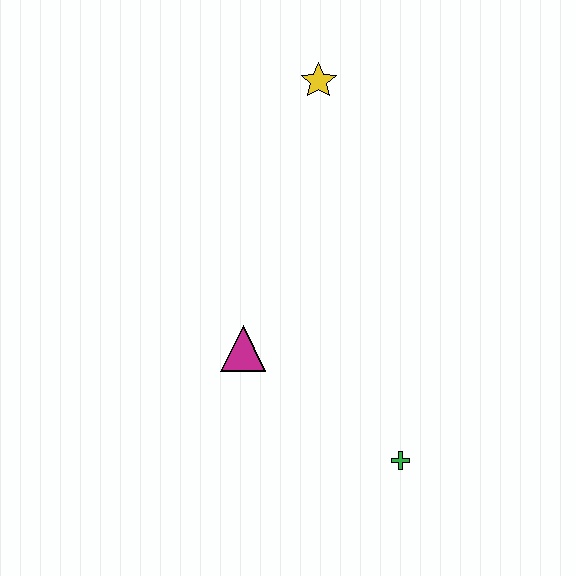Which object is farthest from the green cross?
The yellow star is farthest from the green cross.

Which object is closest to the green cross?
The magenta triangle is closest to the green cross.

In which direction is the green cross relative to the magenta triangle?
The green cross is to the right of the magenta triangle.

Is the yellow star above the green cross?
Yes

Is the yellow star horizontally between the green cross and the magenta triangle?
Yes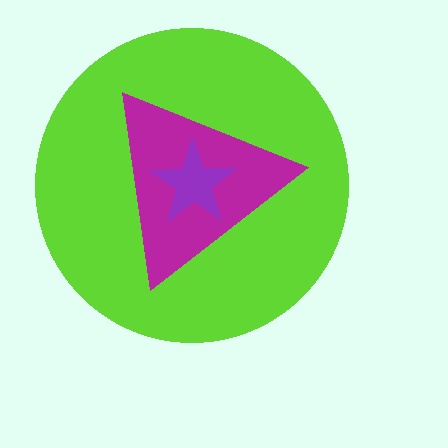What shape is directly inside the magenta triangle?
The purple star.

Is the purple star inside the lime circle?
Yes.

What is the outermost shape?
The lime circle.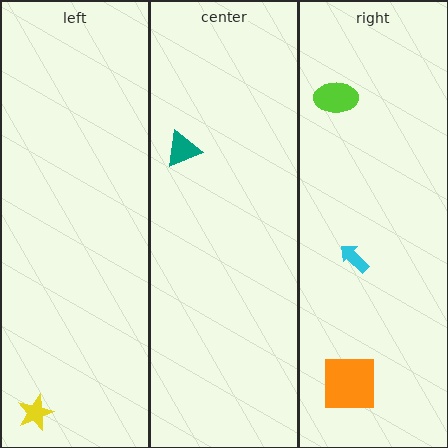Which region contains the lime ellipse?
The right region.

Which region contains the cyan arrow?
The right region.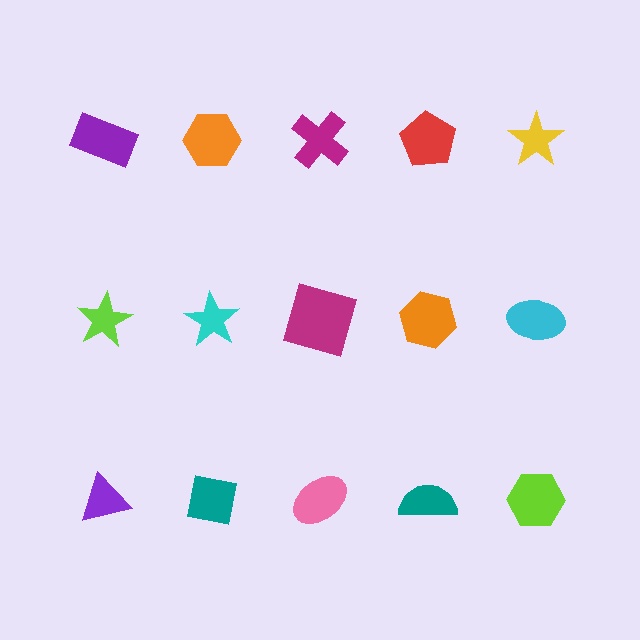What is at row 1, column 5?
A yellow star.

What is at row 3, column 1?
A purple triangle.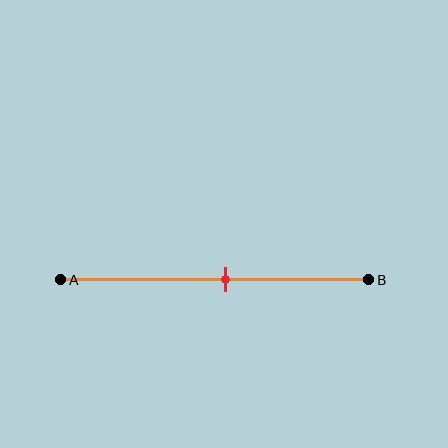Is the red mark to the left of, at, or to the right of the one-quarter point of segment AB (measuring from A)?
The red mark is to the right of the one-quarter point of segment AB.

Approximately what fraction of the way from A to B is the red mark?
The red mark is approximately 55% of the way from A to B.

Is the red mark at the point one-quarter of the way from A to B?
No, the mark is at about 55% from A, not at the 25% one-quarter point.